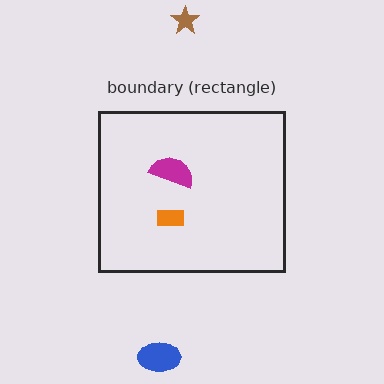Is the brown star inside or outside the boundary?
Outside.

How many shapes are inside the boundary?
2 inside, 2 outside.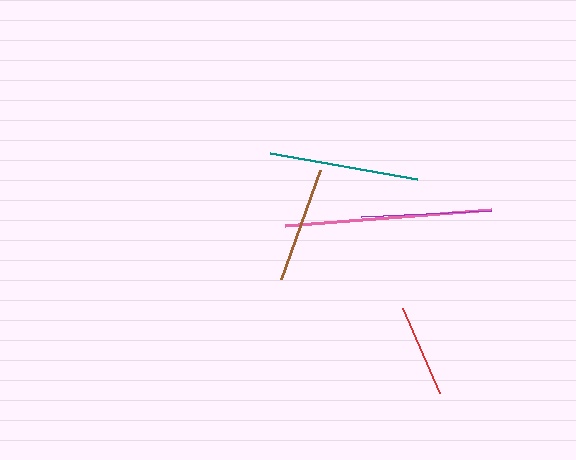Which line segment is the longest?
The pink line is the longest at approximately 206 pixels.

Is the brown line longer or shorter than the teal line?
The teal line is longer than the brown line.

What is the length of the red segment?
The red segment is approximately 93 pixels long.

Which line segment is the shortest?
The red line is the shortest at approximately 93 pixels.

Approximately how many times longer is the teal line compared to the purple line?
The teal line is approximately 1.1 times the length of the purple line.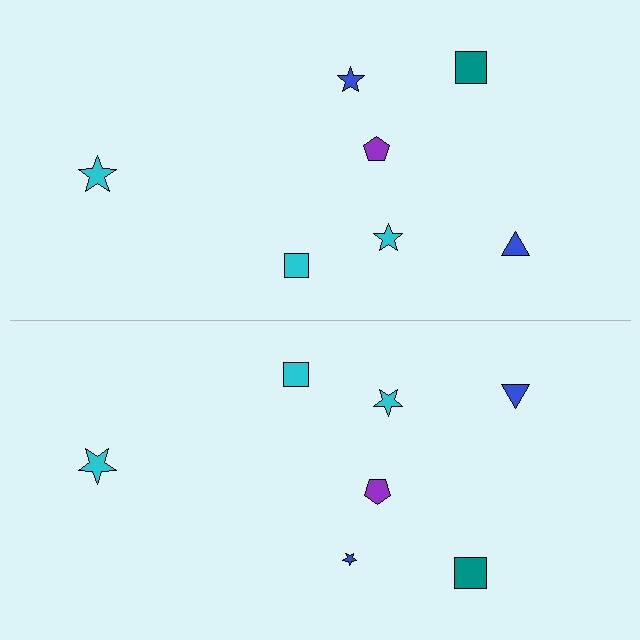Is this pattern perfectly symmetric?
No, the pattern is not perfectly symmetric. The blue star on the bottom side has a different size than its mirror counterpart.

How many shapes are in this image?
There are 14 shapes in this image.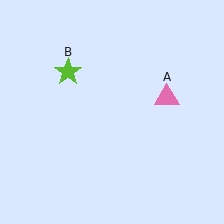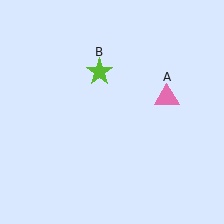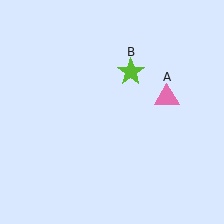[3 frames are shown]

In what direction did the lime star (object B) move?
The lime star (object B) moved right.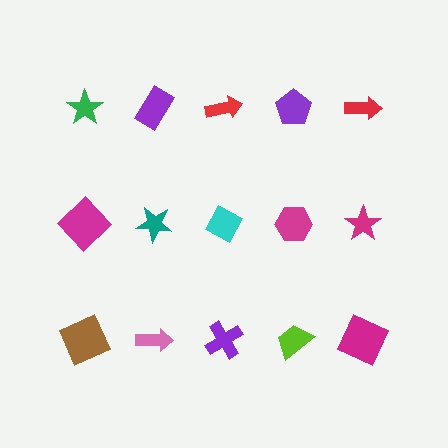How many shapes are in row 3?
5 shapes.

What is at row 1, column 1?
A green star.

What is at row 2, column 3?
A cyan diamond.